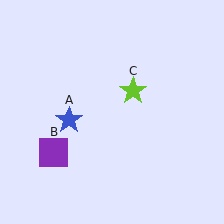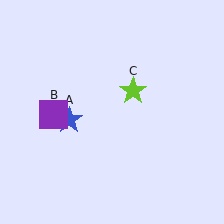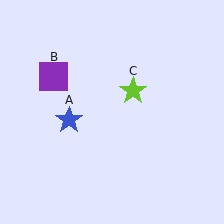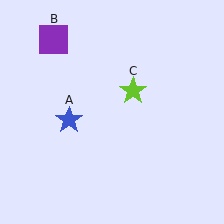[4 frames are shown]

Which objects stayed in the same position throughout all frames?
Blue star (object A) and lime star (object C) remained stationary.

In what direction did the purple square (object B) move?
The purple square (object B) moved up.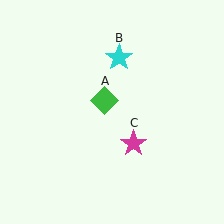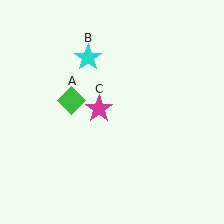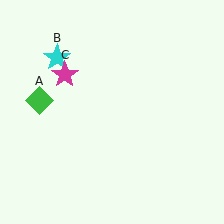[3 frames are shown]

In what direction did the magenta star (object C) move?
The magenta star (object C) moved up and to the left.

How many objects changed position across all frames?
3 objects changed position: green diamond (object A), cyan star (object B), magenta star (object C).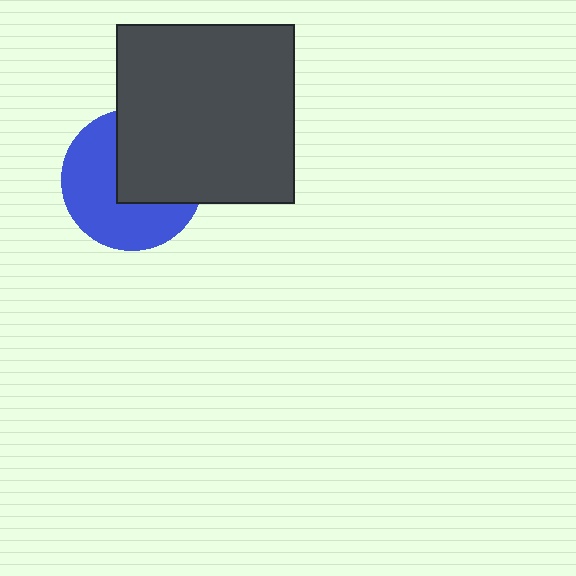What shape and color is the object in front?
The object in front is a dark gray square.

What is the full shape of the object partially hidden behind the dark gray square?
The partially hidden object is a blue circle.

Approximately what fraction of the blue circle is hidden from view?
Roughly 45% of the blue circle is hidden behind the dark gray square.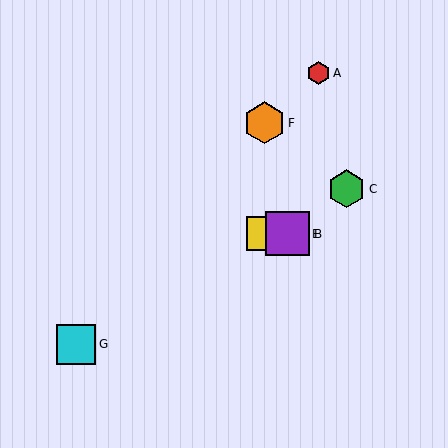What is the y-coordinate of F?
Object F is at y≈123.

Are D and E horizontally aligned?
Yes, both are at y≈234.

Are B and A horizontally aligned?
No, B is at y≈234 and A is at y≈73.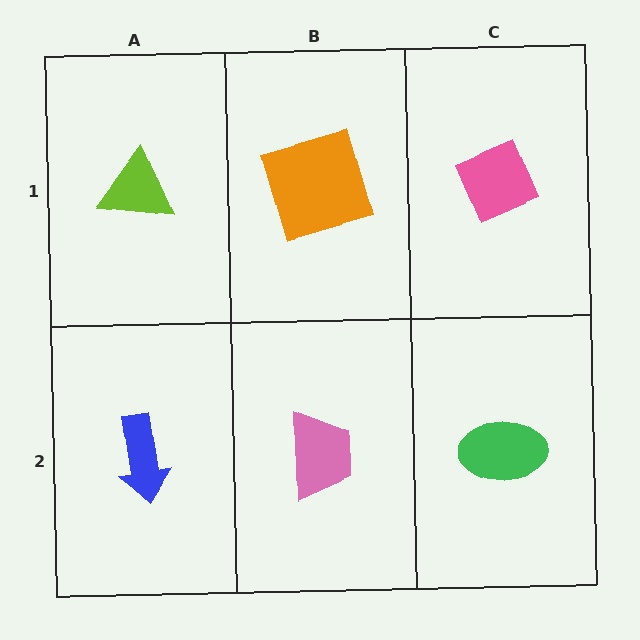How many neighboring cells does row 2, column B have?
3.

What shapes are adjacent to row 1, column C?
A green ellipse (row 2, column C), an orange square (row 1, column B).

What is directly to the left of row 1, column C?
An orange square.